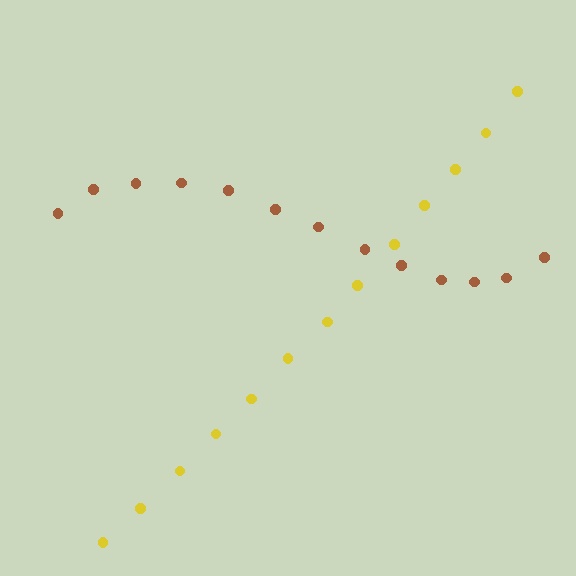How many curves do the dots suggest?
There are 2 distinct paths.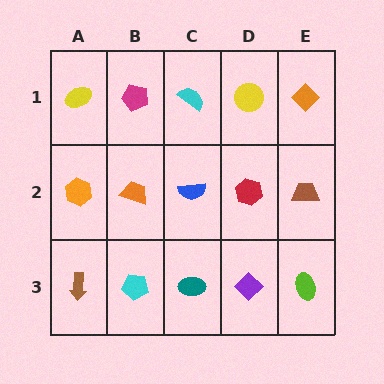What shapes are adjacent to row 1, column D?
A red hexagon (row 2, column D), a cyan semicircle (row 1, column C), an orange diamond (row 1, column E).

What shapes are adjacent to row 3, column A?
An orange hexagon (row 2, column A), a cyan pentagon (row 3, column B).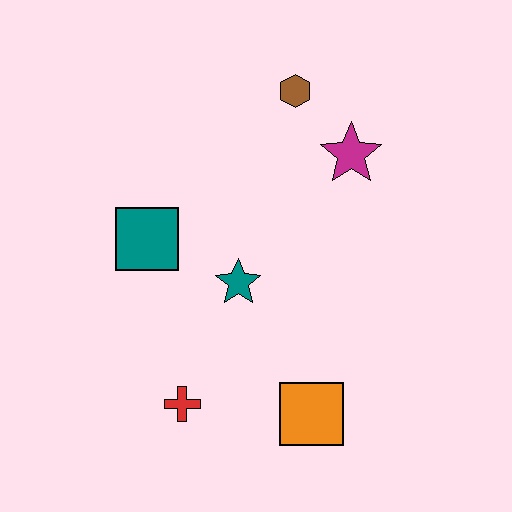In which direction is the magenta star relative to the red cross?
The magenta star is above the red cross.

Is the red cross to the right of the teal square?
Yes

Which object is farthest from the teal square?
The orange square is farthest from the teal square.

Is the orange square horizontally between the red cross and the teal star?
No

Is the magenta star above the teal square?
Yes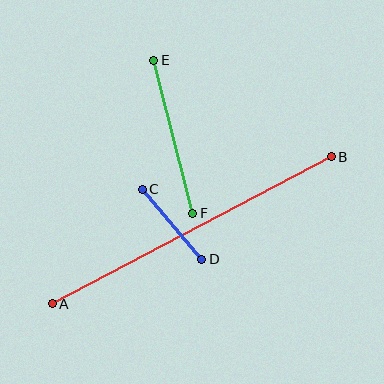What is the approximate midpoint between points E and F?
The midpoint is at approximately (173, 137) pixels.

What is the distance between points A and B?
The distance is approximately 315 pixels.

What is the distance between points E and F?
The distance is approximately 158 pixels.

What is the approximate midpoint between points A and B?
The midpoint is at approximately (192, 230) pixels.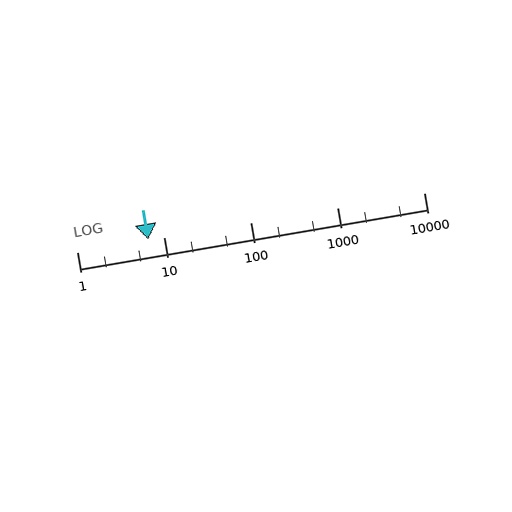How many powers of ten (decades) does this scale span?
The scale spans 4 decades, from 1 to 10000.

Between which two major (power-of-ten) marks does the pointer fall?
The pointer is between 1 and 10.